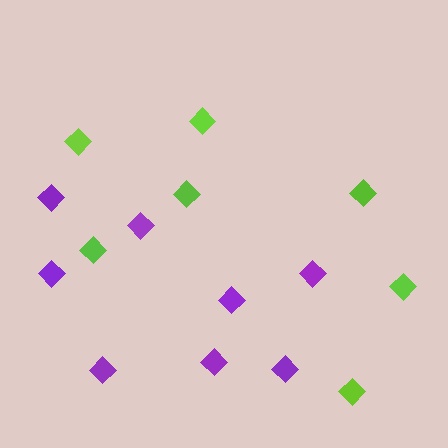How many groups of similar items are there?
There are 2 groups: one group of lime diamonds (7) and one group of purple diamonds (8).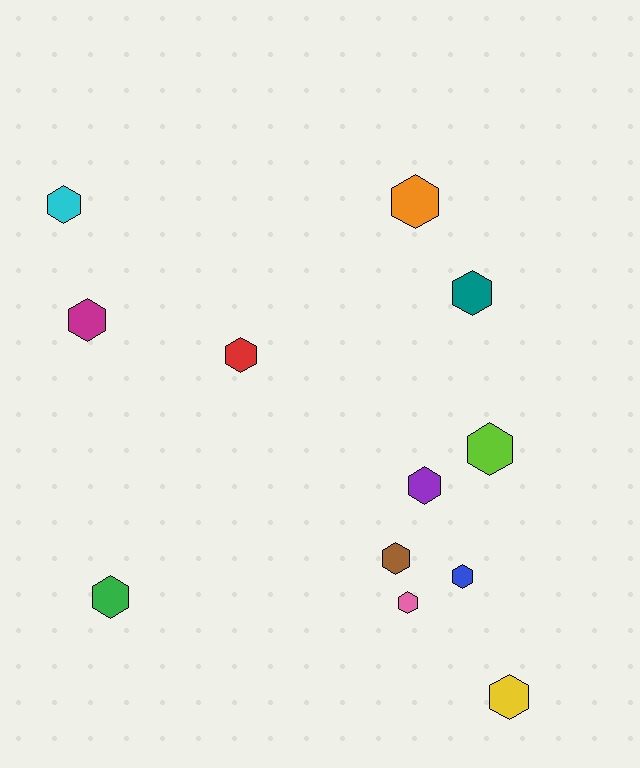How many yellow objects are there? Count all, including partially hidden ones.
There is 1 yellow object.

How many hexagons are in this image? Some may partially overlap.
There are 12 hexagons.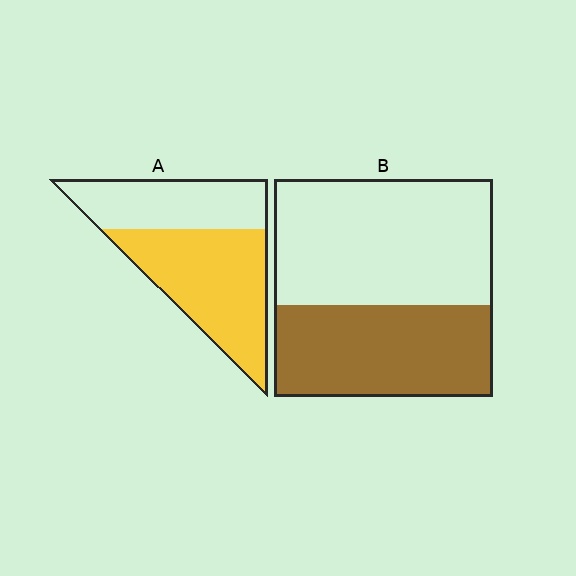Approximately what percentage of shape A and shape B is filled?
A is approximately 60% and B is approximately 40%.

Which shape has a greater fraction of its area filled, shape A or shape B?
Shape A.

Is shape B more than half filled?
No.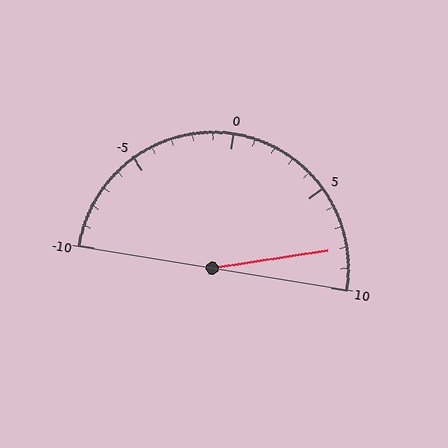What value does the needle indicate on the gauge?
The needle indicates approximately 8.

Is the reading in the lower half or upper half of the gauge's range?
The reading is in the upper half of the range (-10 to 10).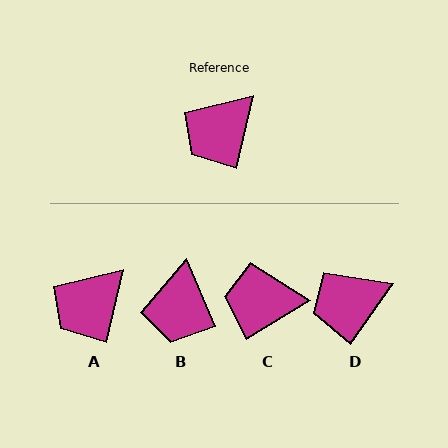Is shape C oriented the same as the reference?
No, it is off by about 46 degrees.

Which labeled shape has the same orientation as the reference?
A.